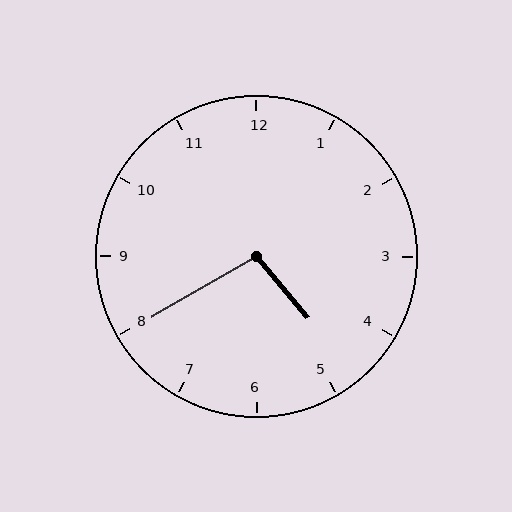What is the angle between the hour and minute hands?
Approximately 100 degrees.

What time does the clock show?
4:40.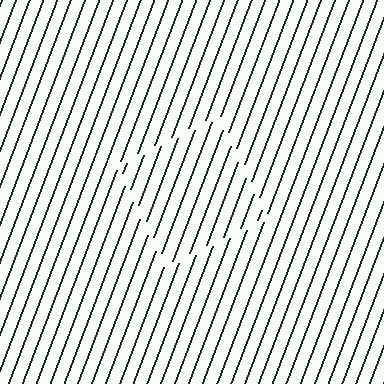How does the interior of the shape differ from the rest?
The interior of the shape contains the same grating, shifted by half a period — the contour is defined by the phase discontinuity where line-ends from the inner and outer gratings abut.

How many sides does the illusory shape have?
4 sides — the line-ends trace a square.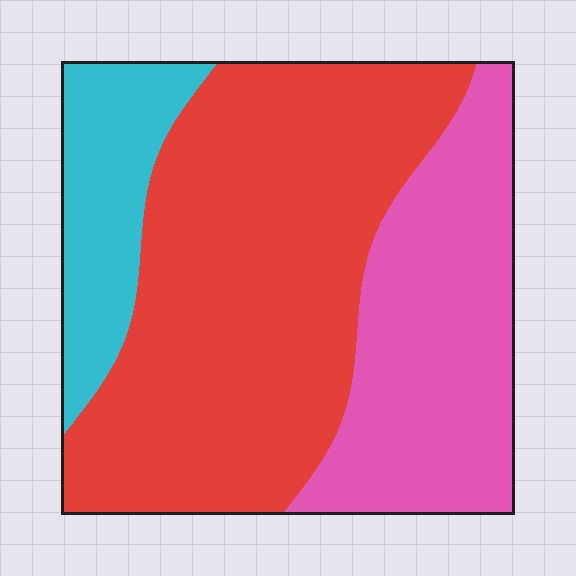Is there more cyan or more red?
Red.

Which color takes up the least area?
Cyan, at roughly 15%.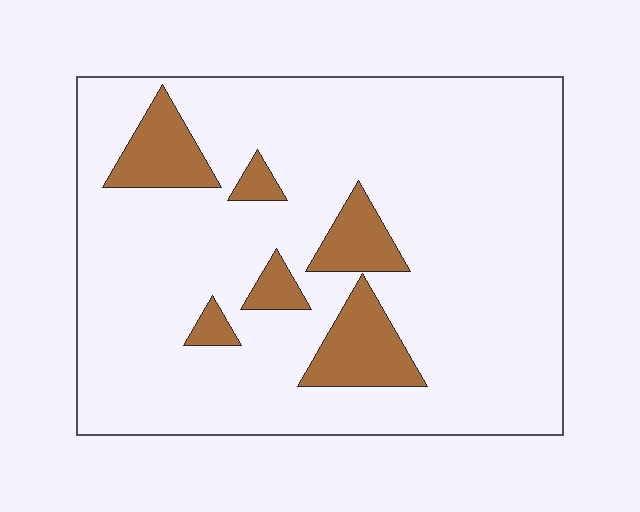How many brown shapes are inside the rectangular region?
6.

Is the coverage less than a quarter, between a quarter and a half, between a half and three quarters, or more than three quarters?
Less than a quarter.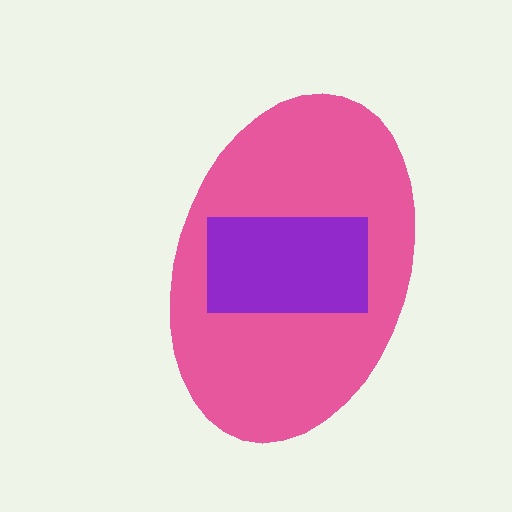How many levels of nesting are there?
2.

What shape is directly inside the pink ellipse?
The purple rectangle.